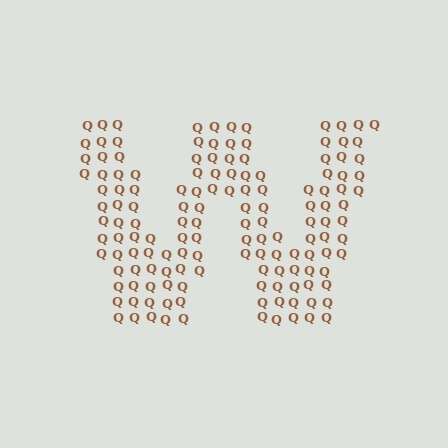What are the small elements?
The small elements are letter Q's.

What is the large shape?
The large shape is the letter W.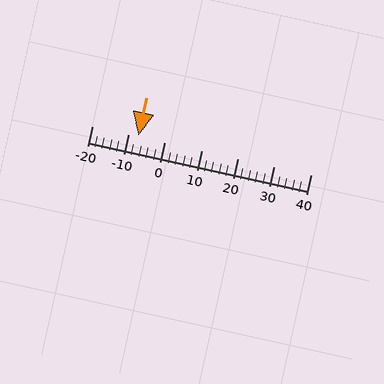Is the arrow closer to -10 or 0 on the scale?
The arrow is closer to -10.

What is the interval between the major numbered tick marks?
The major tick marks are spaced 10 units apart.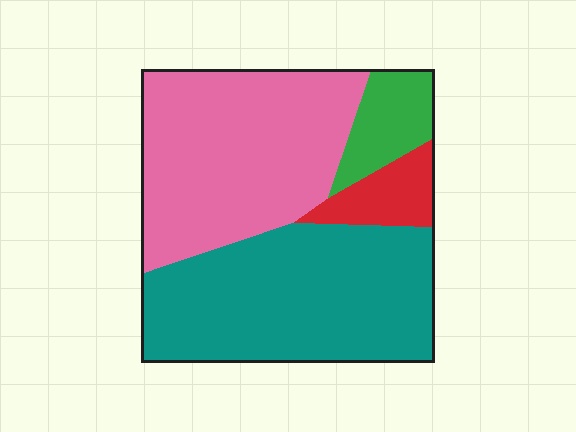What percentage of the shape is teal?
Teal covers about 45% of the shape.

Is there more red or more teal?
Teal.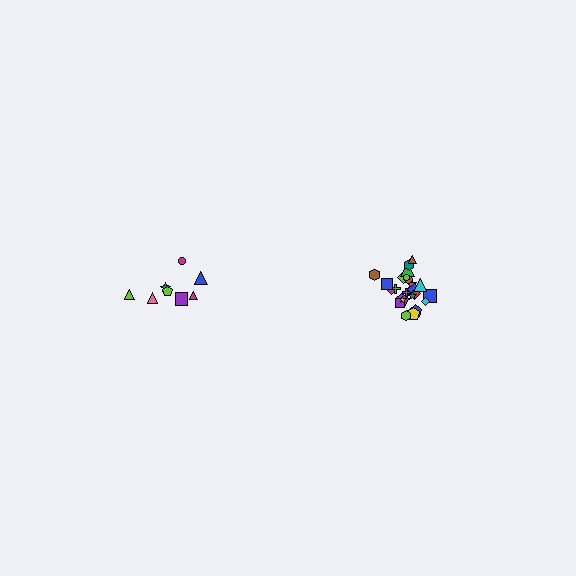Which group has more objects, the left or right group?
The right group.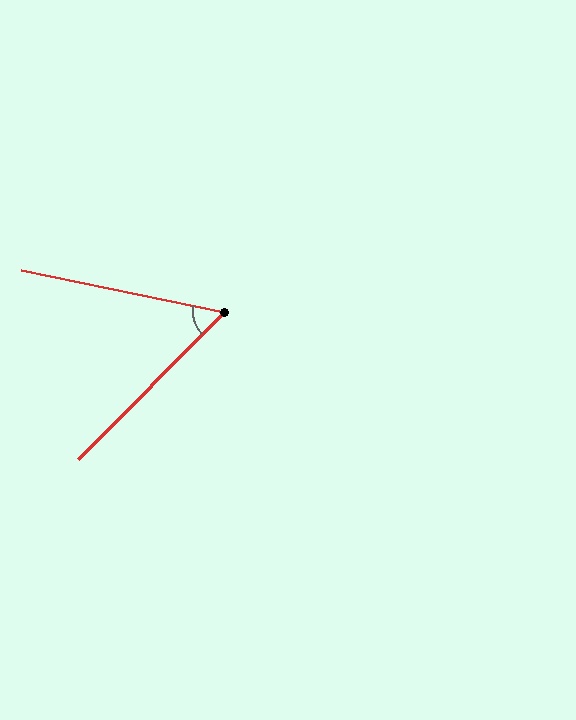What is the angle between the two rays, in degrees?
Approximately 57 degrees.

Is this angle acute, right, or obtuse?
It is acute.